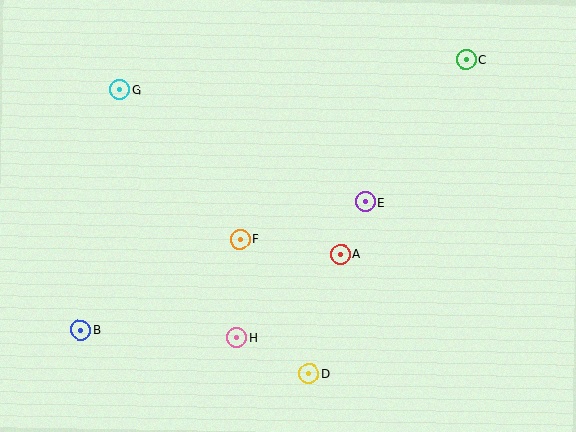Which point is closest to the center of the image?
Point F at (240, 239) is closest to the center.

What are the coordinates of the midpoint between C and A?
The midpoint between C and A is at (403, 157).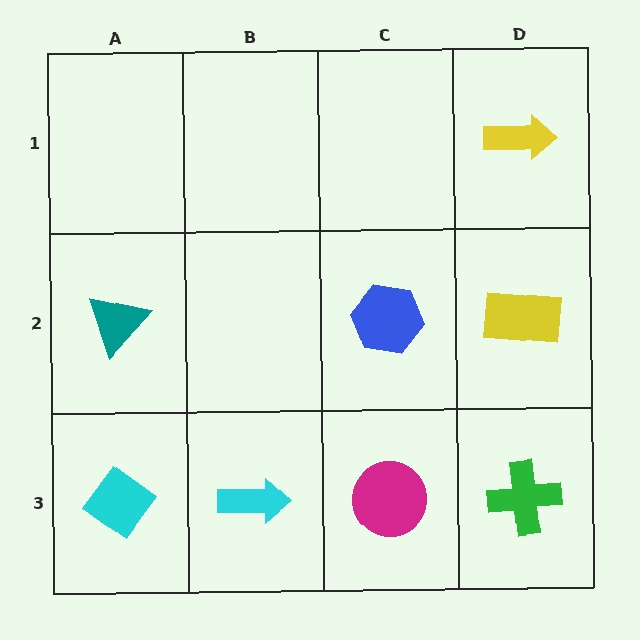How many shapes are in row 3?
4 shapes.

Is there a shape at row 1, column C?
No, that cell is empty.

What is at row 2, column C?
A blue hexagon.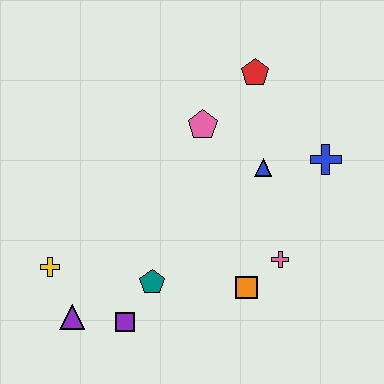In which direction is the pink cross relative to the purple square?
The pink cross is to the right of the purple square.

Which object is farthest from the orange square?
The red pentagon is farthest from the orange square.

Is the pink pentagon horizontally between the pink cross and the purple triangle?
Yes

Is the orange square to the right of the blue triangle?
No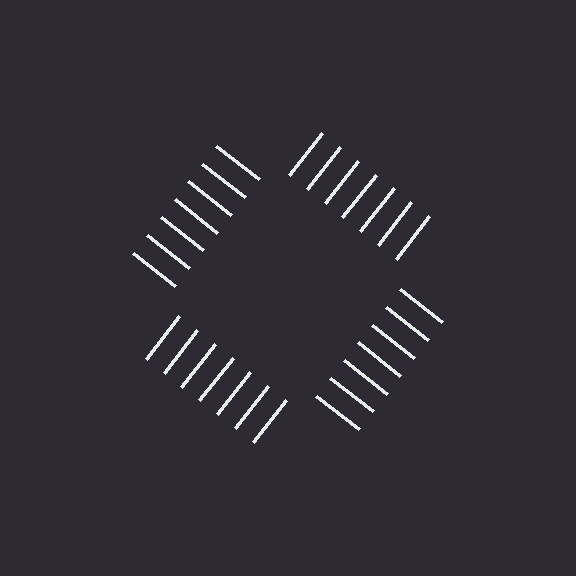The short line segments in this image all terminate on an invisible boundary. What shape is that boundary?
An illusory square — the line segments terminate on its edges but no continuous stroke is drawn.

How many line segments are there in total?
28 — 7 along each of the 4 edges.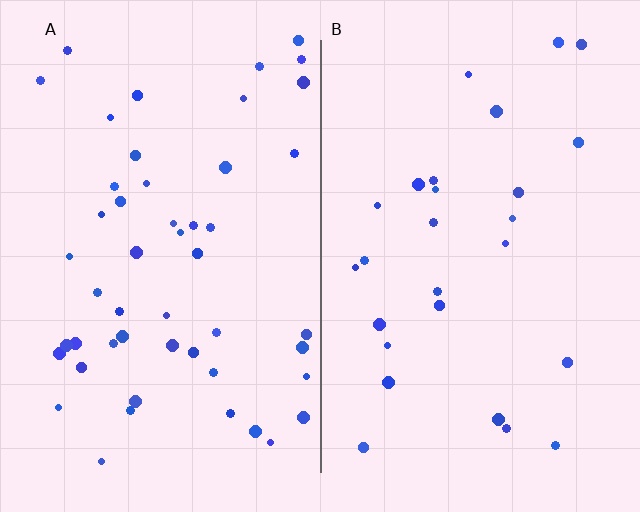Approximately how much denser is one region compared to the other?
Approximately 1.9× — region A over region B.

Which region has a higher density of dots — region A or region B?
A (the left).